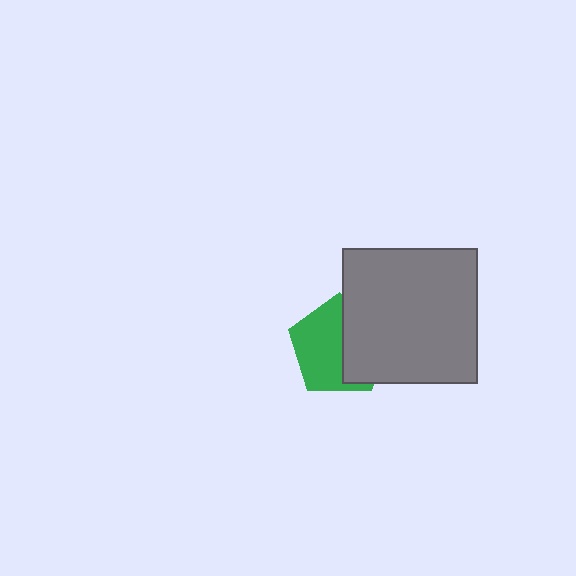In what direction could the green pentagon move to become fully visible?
The green pentagon could move left. That would shift it out from behind the gray square entirely.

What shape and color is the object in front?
The object in front is a gray square.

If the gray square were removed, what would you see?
You would see the complete green pentagon.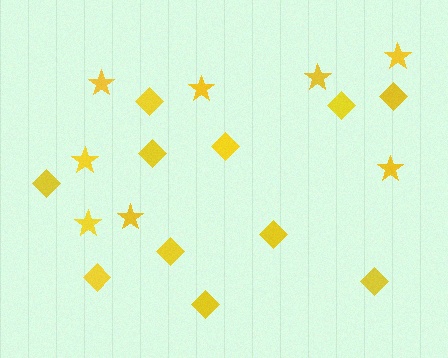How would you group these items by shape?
There are 2 groups: one group of stars (8) and one group of diamonds (11).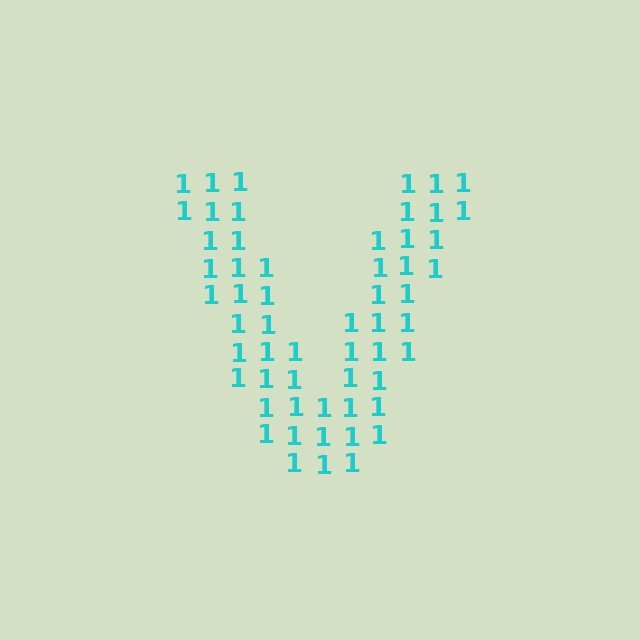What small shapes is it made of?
It is made of small digit 1's.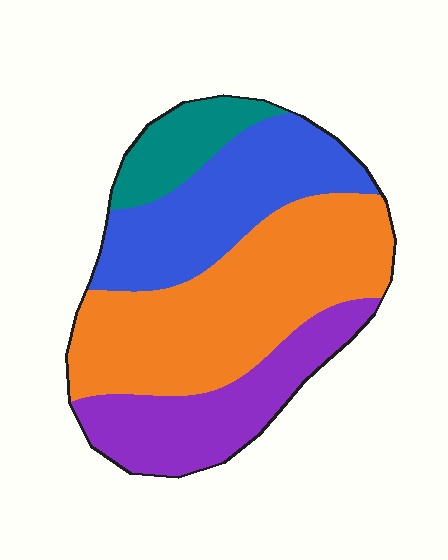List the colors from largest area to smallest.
From largest to smallest: orange, blue, purple, teal.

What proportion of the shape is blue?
Blue takes up between a quarter and a half of the shape.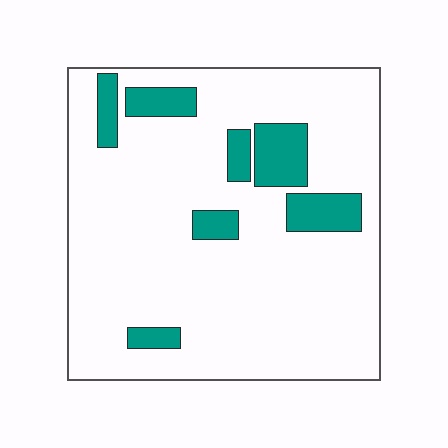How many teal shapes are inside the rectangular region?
7.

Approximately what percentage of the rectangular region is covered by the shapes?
Approximately 15%.